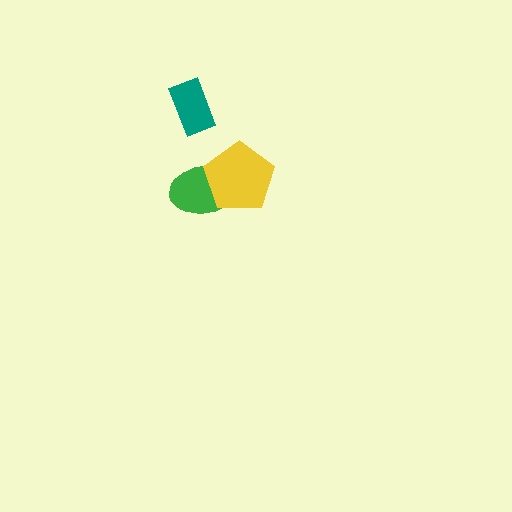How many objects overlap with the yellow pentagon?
1 object overlaps with the yellow pentagon.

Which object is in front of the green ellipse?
The yellow pentagon is in front of the green ellipse.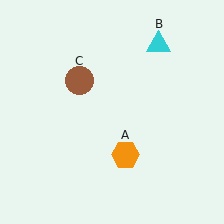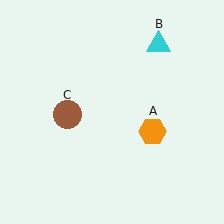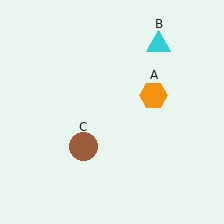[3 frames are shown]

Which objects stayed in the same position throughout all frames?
Cyan triangle (object B) remained stationary.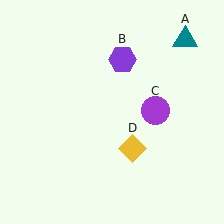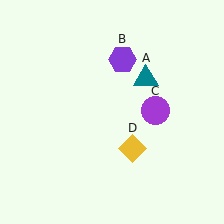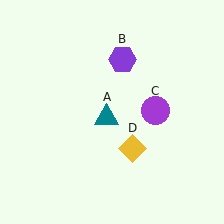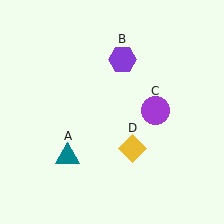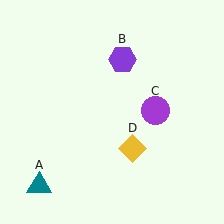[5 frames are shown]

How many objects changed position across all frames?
1 object changed position: teal triangle (object A).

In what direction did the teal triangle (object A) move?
The teal triangle (object A) moved down and to the left.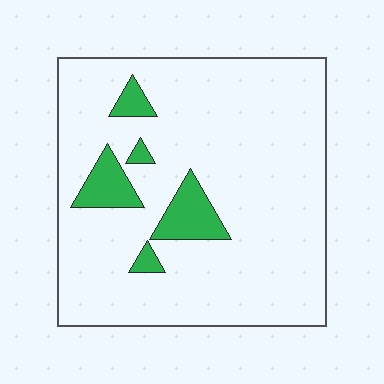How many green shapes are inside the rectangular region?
5.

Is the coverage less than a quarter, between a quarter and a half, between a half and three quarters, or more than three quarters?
Less than a quarter.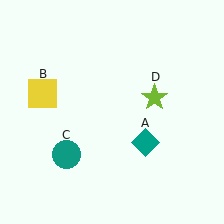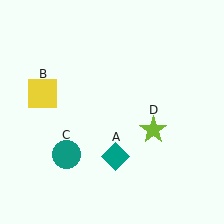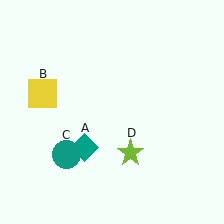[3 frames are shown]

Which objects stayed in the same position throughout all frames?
Yellow square (object B) and teal circle (object C) remained stationary.